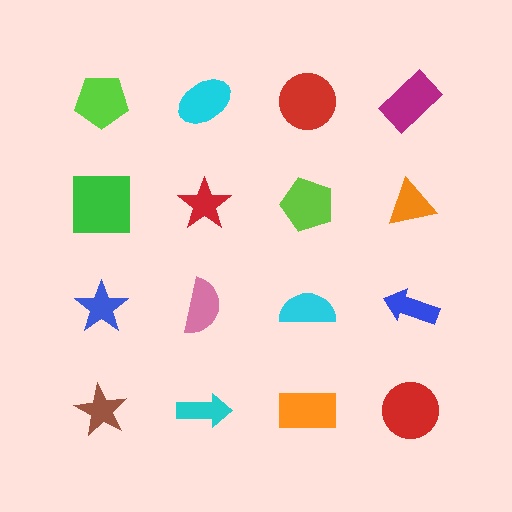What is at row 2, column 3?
A lime pentagon.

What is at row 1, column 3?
A red circle.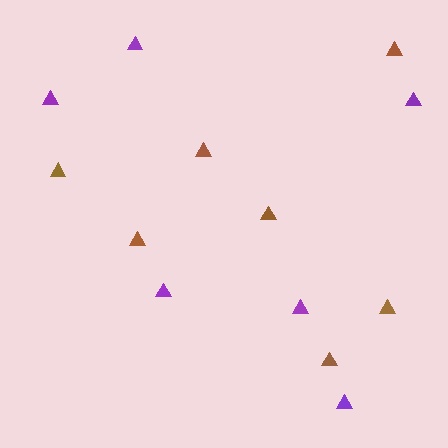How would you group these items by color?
There are 2 groups: one group of purple triangles (6) and one group of brown triangles (7).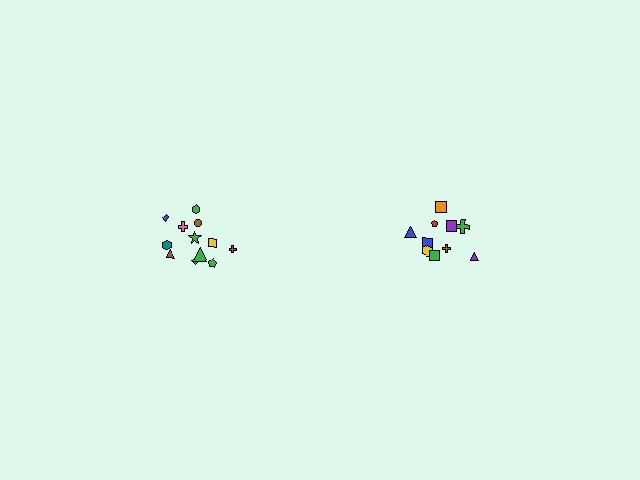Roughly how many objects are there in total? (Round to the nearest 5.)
Roughly 20 objects in total.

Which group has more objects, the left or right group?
The left group.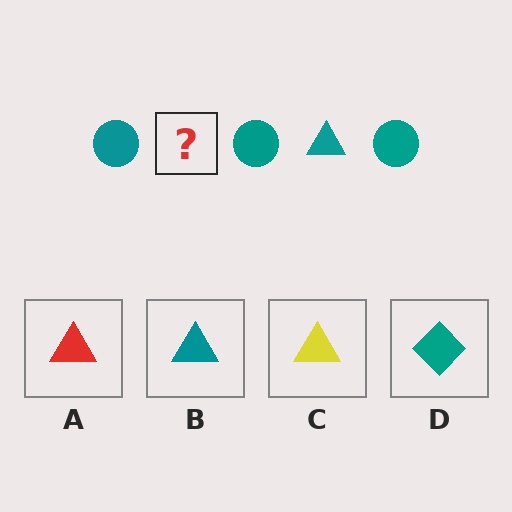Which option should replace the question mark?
Option B.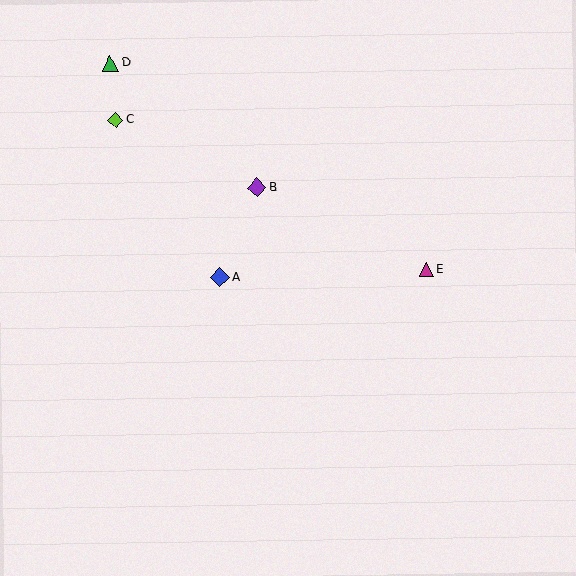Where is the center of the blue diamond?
The center of the blue diamond is at (220, 277).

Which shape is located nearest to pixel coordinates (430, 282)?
The magenta triangle (labeled E) at (426, 269) is nearest to that location.